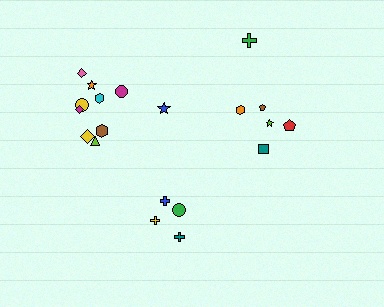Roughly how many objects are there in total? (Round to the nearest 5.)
Roughly 20 objects in total.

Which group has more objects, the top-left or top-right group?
The top-left group.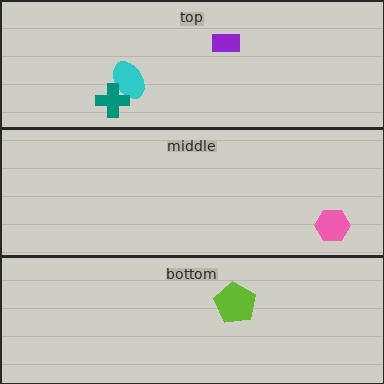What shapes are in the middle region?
The pink hexagon.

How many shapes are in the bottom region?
1.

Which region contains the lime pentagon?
The bottom region.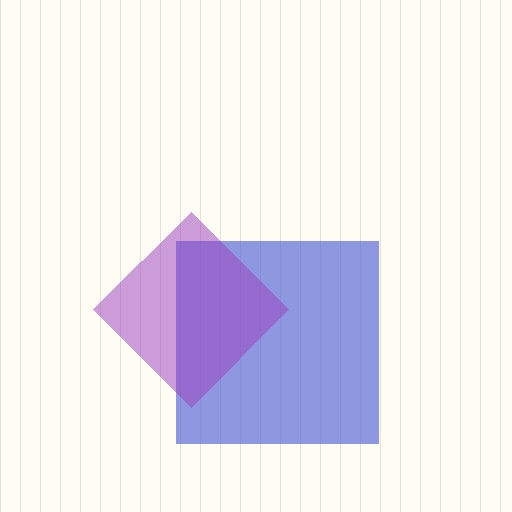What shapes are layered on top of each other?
The layered shapes are: a blue square, a purple diamond.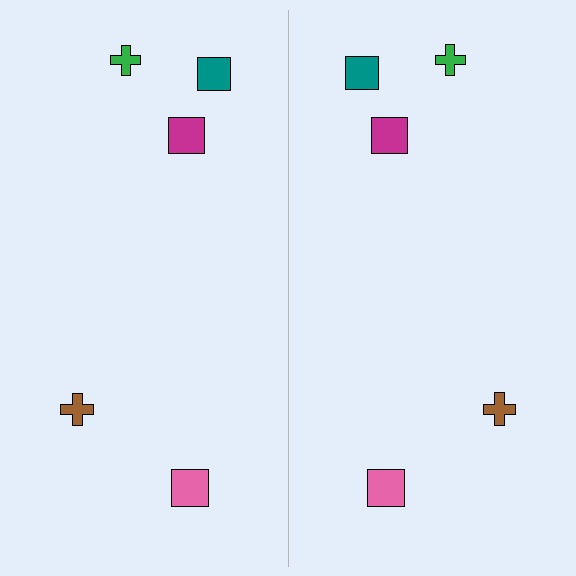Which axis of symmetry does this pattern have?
The pattern has a vertical axis of symmetry running through the center of the image.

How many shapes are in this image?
There are 10 shapes in this image.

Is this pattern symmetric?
Yes, this pattern has bilateral (reflection) symmetry.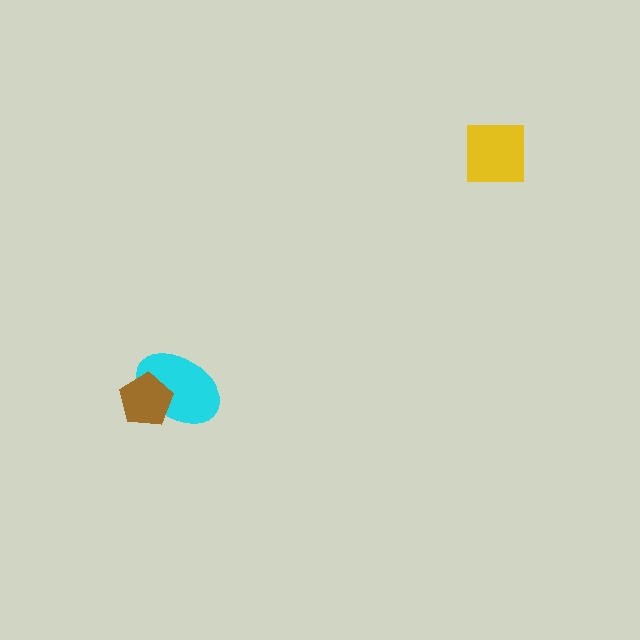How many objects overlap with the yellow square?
0 objects overlap with the yellow square.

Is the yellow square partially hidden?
No, no other shape covers it.